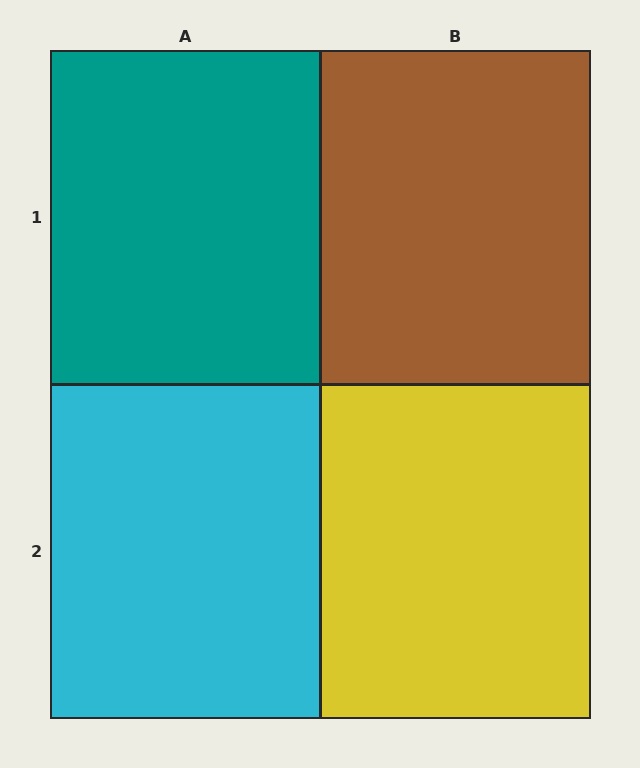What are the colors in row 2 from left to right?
Cyan, yellow.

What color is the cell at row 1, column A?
Teal.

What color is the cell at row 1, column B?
Brown.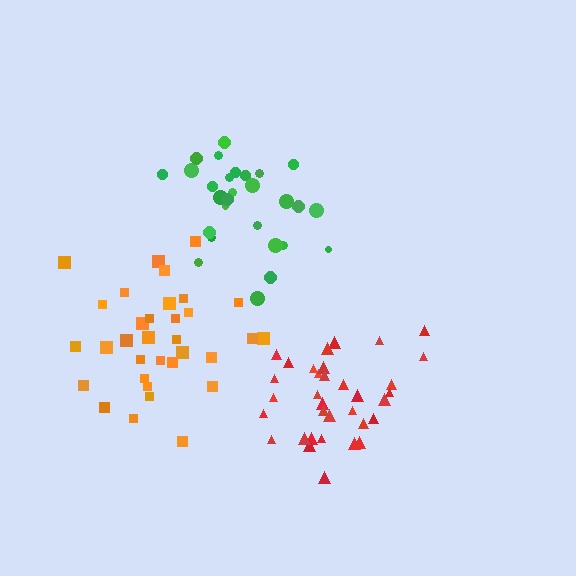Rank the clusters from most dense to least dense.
green, red, orange.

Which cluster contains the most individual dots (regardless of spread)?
Red (34).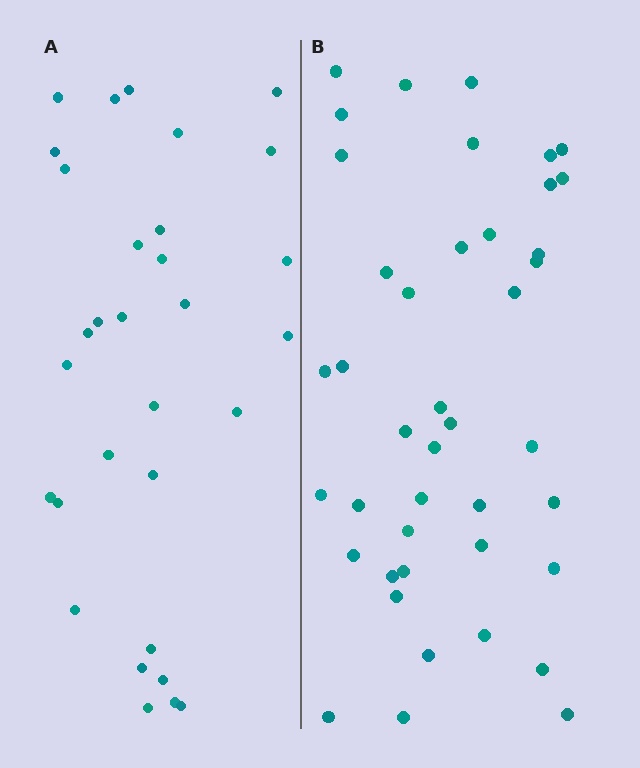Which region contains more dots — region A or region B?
Region B (the right region) has more dots.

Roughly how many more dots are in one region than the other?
Region B has roughly 12 or so more dots than region A.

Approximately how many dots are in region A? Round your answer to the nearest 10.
About 30 dots. (The exact count is 31, which rounds to 30.)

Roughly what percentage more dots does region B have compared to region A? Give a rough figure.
About 35% more.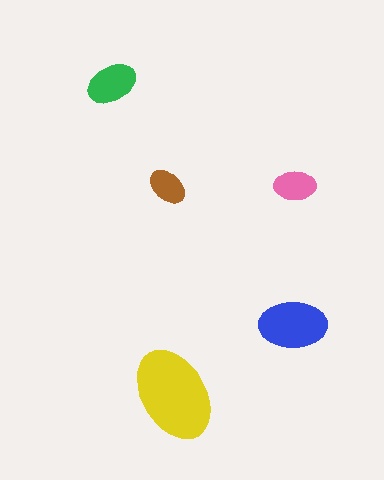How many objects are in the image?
There are 5 objects in the image.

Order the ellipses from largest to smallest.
the yellow one, the blue one, the green one, the pink one, the brown one.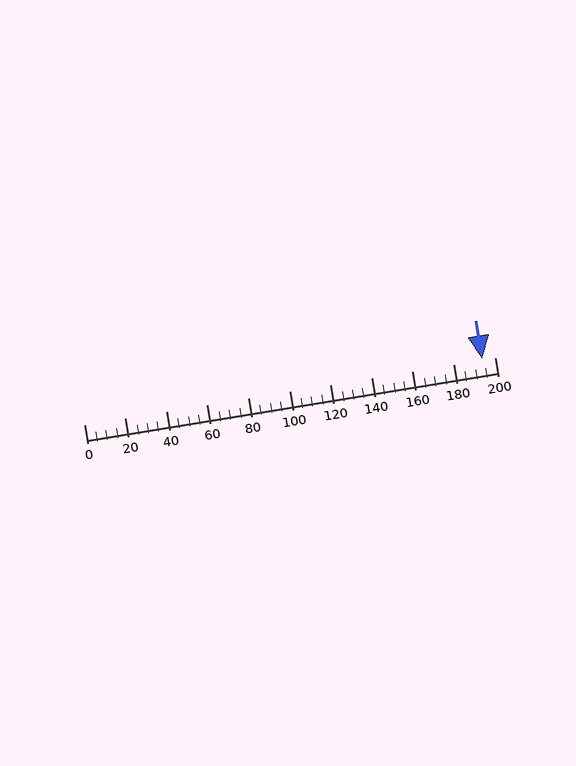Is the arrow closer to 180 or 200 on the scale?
The arrow is closer to 200.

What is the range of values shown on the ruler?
The ruler shows values from 0 to 200.